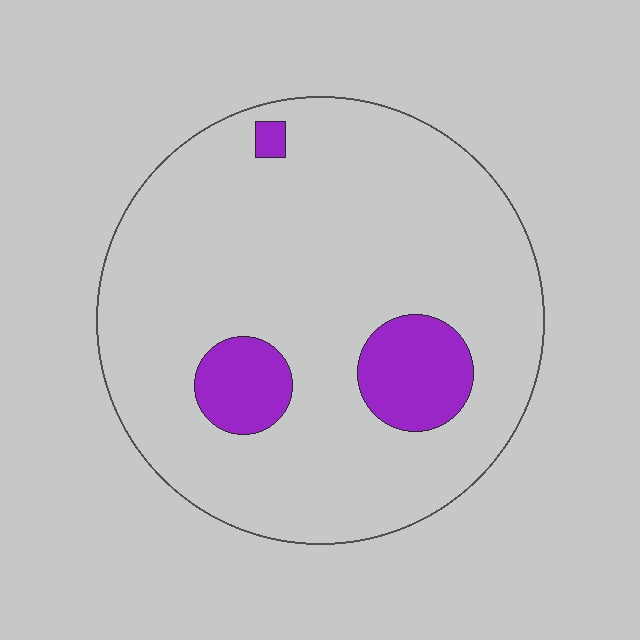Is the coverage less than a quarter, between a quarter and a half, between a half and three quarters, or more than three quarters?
Less than a quarter.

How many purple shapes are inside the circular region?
3.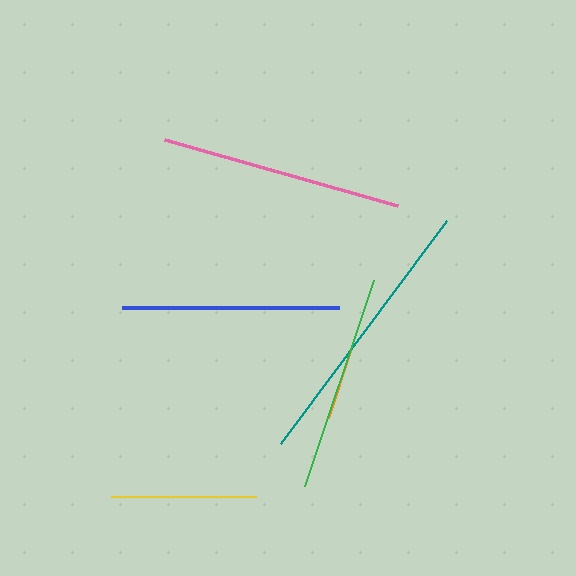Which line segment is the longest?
The teal line is the longest at approximately 278 pixels.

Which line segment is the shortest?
The orange line is the shortest at approximately 73 pixels.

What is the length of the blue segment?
The blue segment is approximately 217 pixels long.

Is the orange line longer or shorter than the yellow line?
The yellow line is longer than the orange line.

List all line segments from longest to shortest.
From longest to shortest: teal, pink, blue, green, yellow, orange.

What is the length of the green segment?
The green segment is approximately 217 pixels long.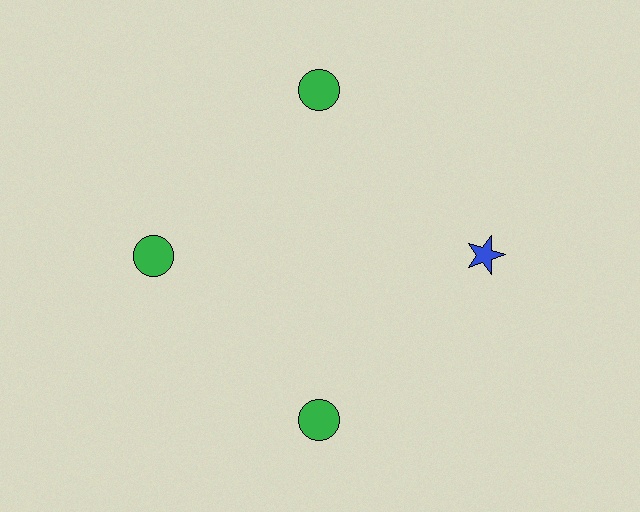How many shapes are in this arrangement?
There are 4 shapes arranged in a ring pattern.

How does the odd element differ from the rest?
It differs in both color (blue instead of green) and shape (star instead of circle).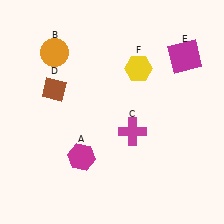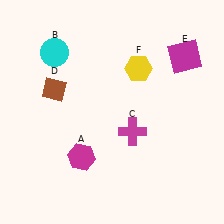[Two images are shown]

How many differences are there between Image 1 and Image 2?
There is 1 difference between the two images.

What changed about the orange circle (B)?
In Image 1, B is orange. In Image 2, it changed to cyan.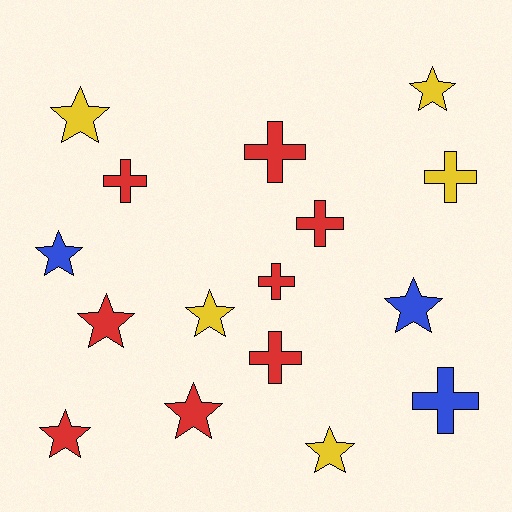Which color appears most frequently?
Red, with 8 objects.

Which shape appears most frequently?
Star, with 9 objects.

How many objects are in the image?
There are 16 objects.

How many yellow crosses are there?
There is 1 yellow cross.